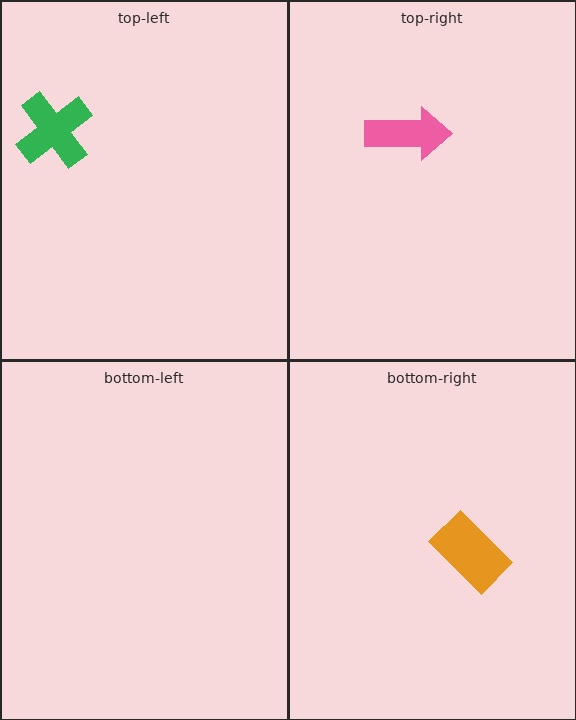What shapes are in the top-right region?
The pink arrow.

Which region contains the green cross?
The top-left region.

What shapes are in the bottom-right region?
The orange rectangle.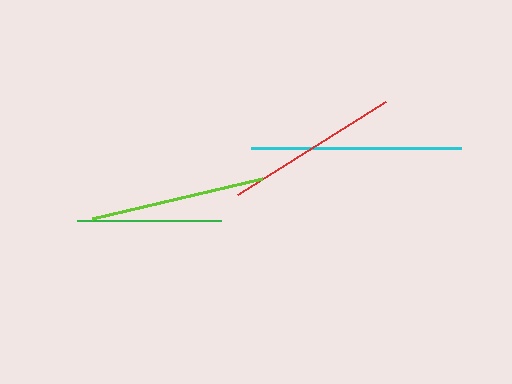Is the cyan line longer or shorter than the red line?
The cyan line is longer than the red line.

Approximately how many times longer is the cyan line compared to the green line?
The cyan line is approximately 1.4 times the length of the green line.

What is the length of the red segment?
The red segment is approximately 176 pixels long.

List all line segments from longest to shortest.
From longest to shortest: cyan, red, lime, green.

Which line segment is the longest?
The cyan line is the longest at approximately 209 pixels.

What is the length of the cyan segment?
The cyan segment is approximately 209 pixels long.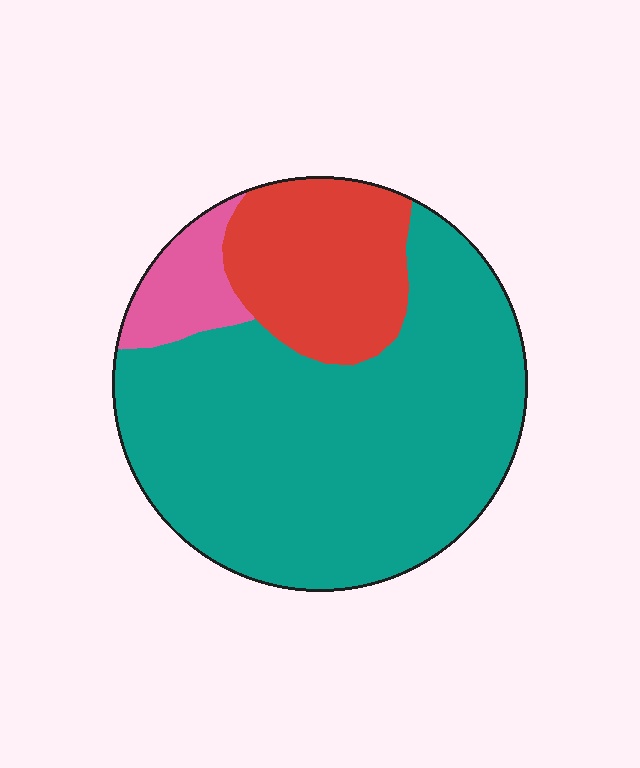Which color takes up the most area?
Teal, at roughly 70%.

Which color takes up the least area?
Pink, at roughly 10%.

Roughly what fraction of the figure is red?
Red covers around 20% of the figure.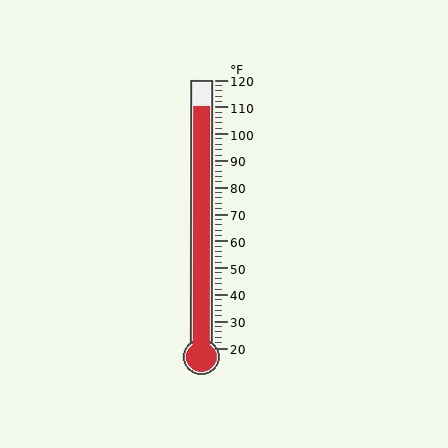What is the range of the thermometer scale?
The thermometer scale ranges from 20°F to 120°F.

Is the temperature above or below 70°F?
The temperature is above 70°F.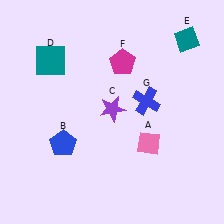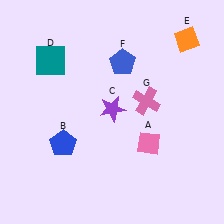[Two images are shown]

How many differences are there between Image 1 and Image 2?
There are 3 differences between the two images.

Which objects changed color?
E changed from teal to orange. F changed from magenta to blue. G changed from blue to pink.